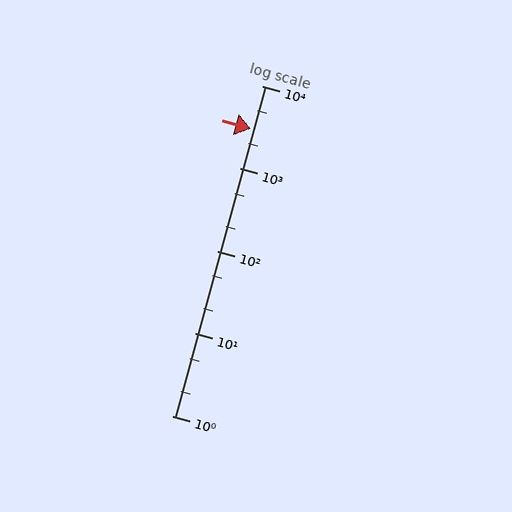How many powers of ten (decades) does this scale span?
The scale spans 4 decades, from 1 to 10000.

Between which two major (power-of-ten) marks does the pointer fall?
The pointer is between 1000 and 10000.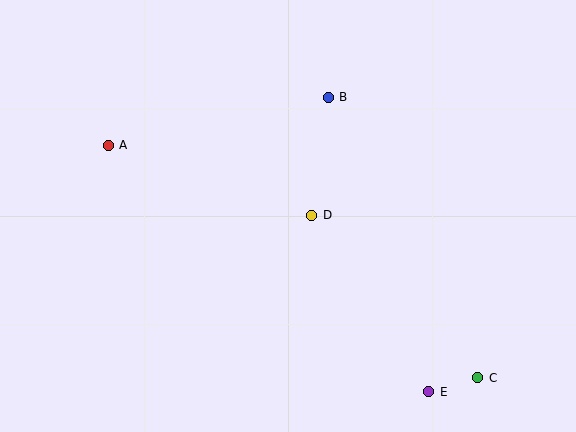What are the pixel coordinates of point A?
Point A is at (108, 145).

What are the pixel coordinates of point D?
Point D is at (312, 215).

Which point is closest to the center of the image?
Point D at (312, 215) is closest to the center.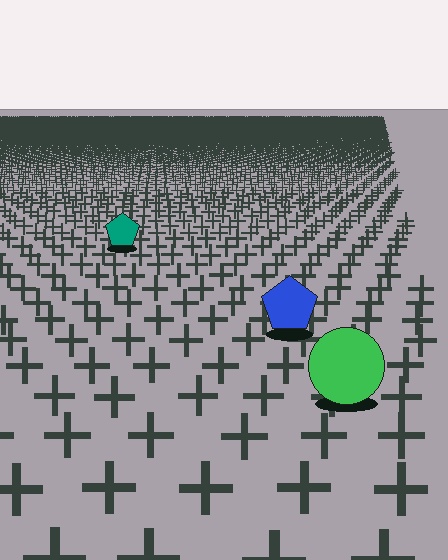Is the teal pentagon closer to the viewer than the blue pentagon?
No. The blue pentagon is closer — you can tell from the texture gradient: the ground texture is coarser near it.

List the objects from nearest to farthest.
From nearest to farthest: the green circle, the blue pentagon, the teal pentagon.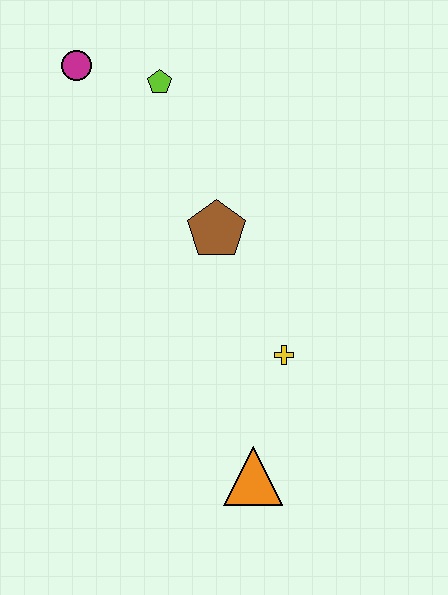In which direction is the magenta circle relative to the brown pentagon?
The magenta circle is above the brown pentagon.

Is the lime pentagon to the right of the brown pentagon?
No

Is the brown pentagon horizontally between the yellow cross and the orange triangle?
No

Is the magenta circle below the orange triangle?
No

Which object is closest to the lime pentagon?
The magenta circle is closest to the lime pentagon.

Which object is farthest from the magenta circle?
The orange triangle is farthest from the magenta circle.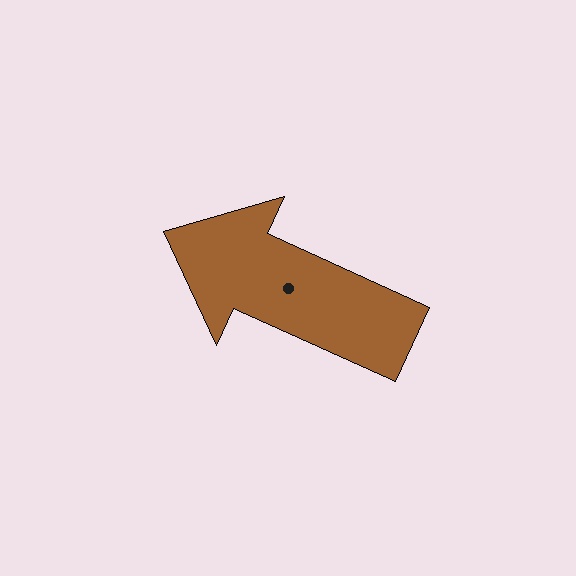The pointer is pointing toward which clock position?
Roughly 10 o'clock.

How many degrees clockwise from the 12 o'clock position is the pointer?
Approximately 294 degrees.